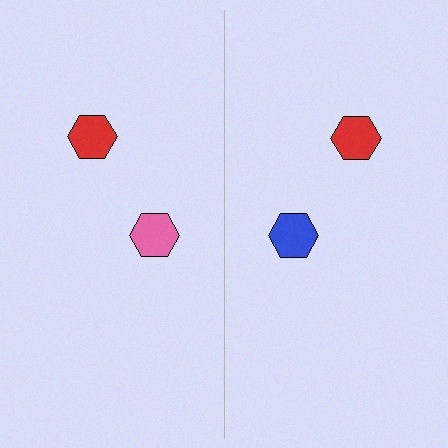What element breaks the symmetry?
The blue hexagon on the right side breaks the symmetry — its mirror counterpart is pink.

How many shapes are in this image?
There are 4 shapes in this image.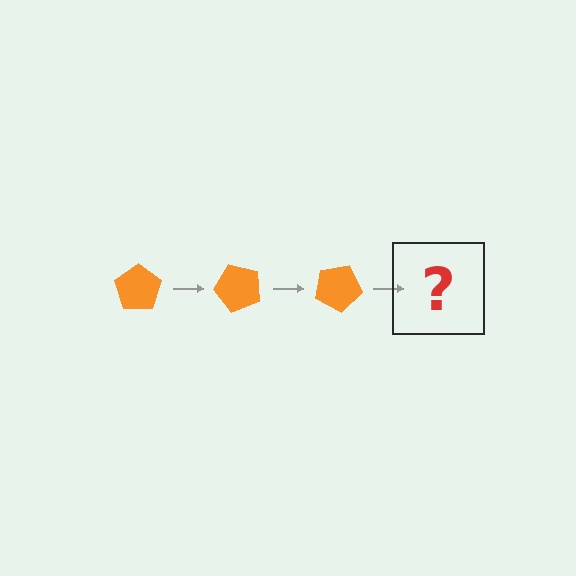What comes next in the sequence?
The next element should be an orange pentagon rotated 150 degrees.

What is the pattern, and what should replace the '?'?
The pattern is that the pentagon rotates 50 degrees each step. The '?' should be an orange pentagon rotated 150 degrees.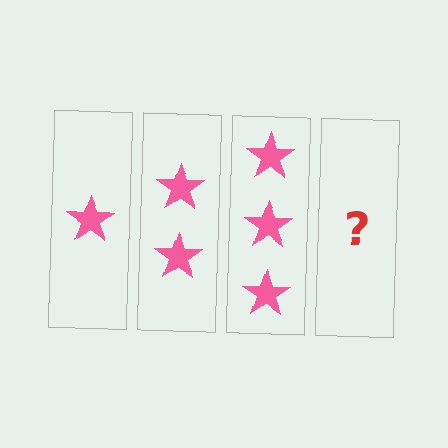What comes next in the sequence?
The next element should be 4 stars.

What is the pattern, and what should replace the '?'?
The pattern is that each step adds one more star. The '?' should be 4 stars.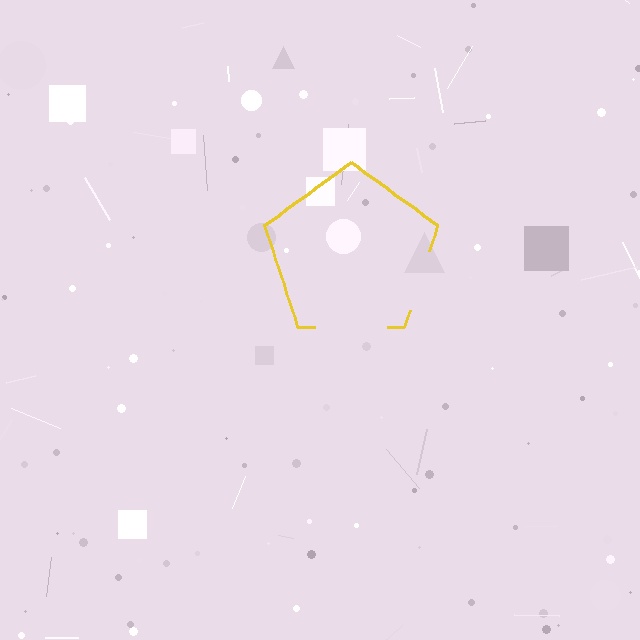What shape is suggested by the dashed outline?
The dashed outline suggests a pentagon.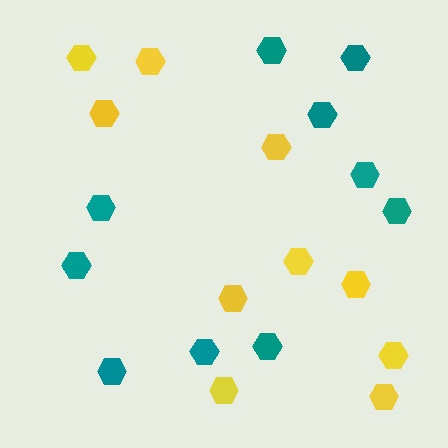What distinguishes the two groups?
There are 2 groups: one group of teal hexagons (10) and one group of yellow hexagons (10).